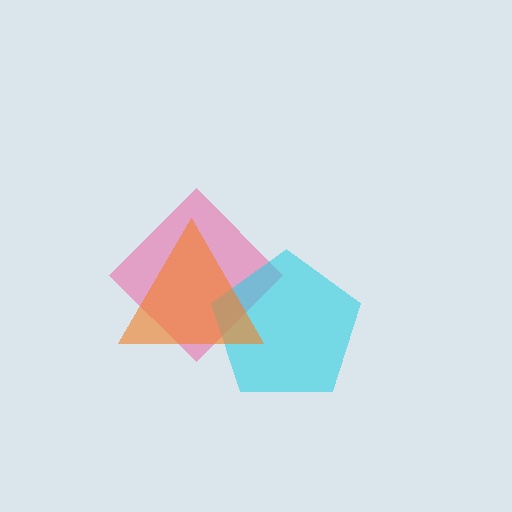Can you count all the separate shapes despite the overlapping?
Yes, there are 3 separate shapes.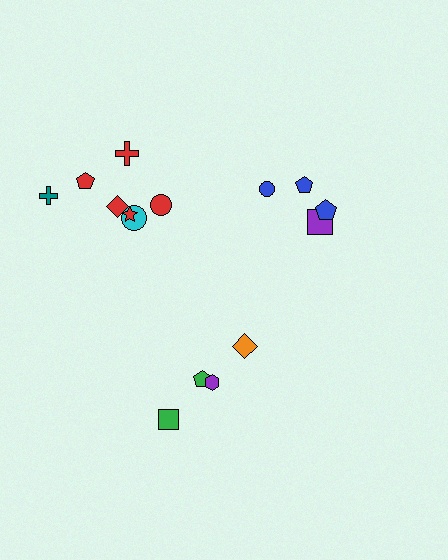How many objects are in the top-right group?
There are 4 objects.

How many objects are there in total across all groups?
There are 15 objects.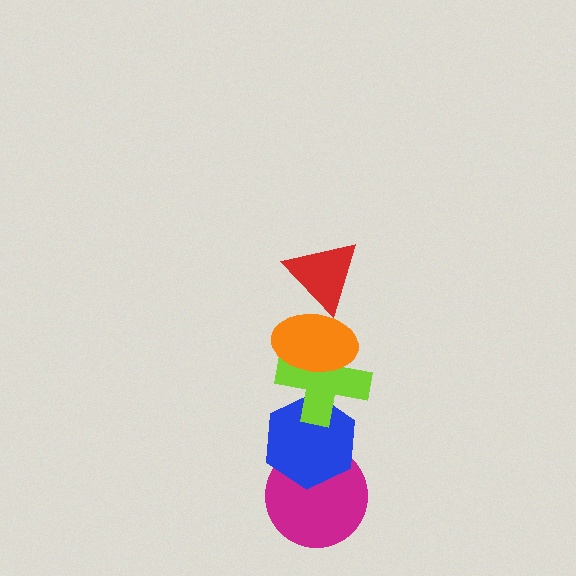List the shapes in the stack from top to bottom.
From top to bottom: the red triangle, the orange ellipse, the lime cross, the blue hexagon, the magenta circle.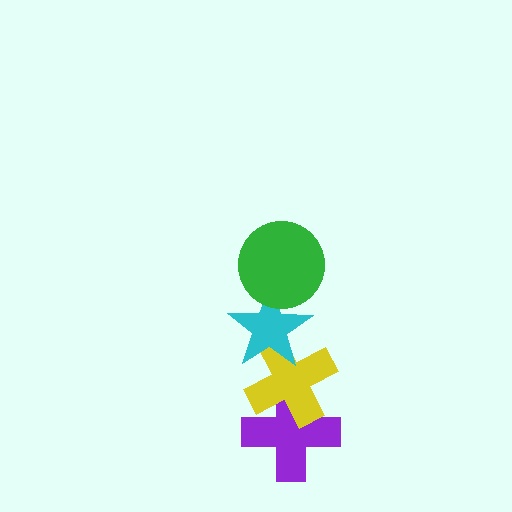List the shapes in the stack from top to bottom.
From top to bottom: the green circle, the cyan star, the yellow cross, the purple cross.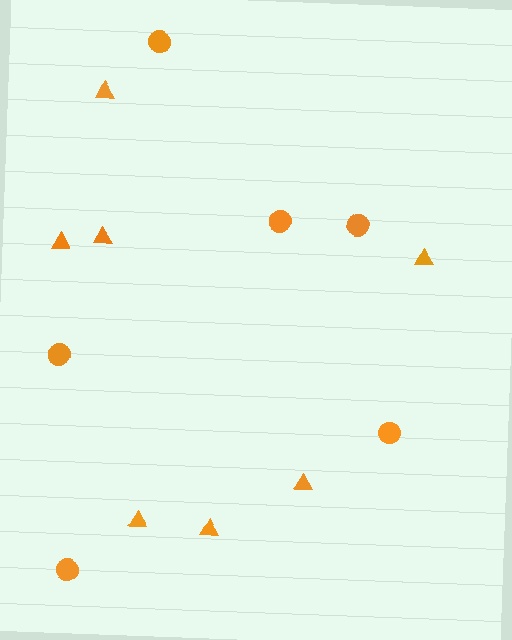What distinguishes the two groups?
There are 2 groups: one group of triangles (7) and one group of circles (6).